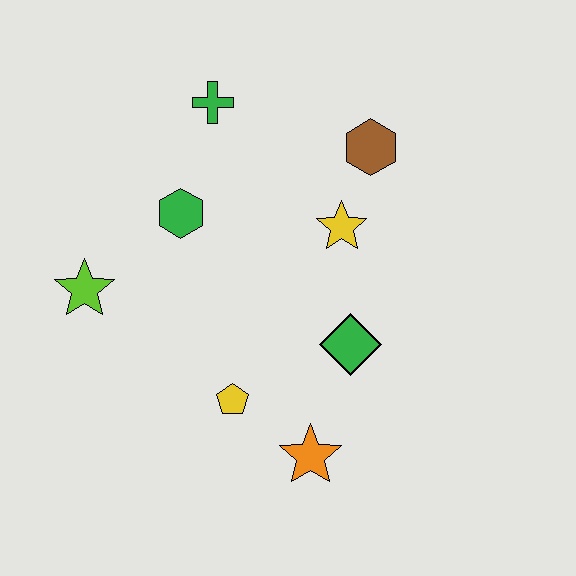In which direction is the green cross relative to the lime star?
The green cross is above the lime star.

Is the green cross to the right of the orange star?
No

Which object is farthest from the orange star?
The green cross is farthest from the orange star.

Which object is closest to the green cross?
The green hexagon is closest to the green cross.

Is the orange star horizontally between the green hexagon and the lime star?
No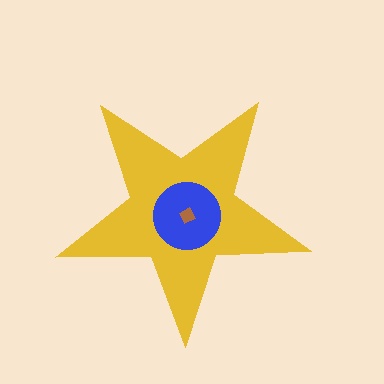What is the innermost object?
The brown diamond.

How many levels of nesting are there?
3.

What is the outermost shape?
The yellow star.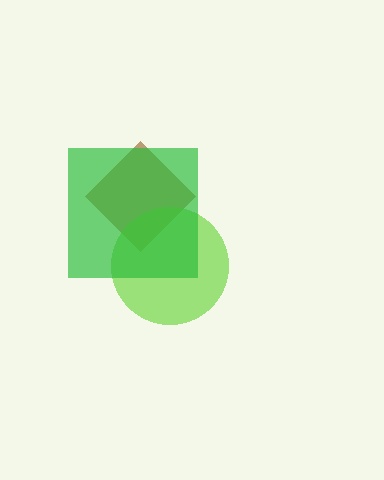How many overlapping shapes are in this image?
There are 3 overlapping shapes in the image.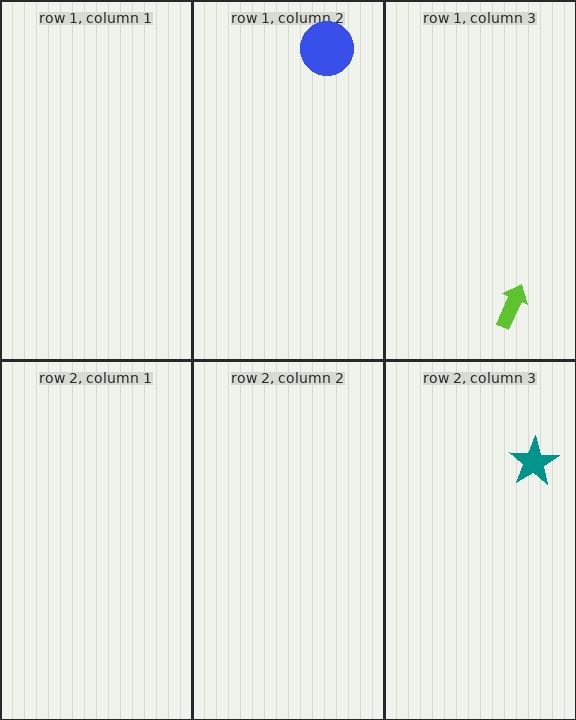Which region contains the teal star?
The row 2, column 3 region.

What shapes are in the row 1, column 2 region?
The blue circle.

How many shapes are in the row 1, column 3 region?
1.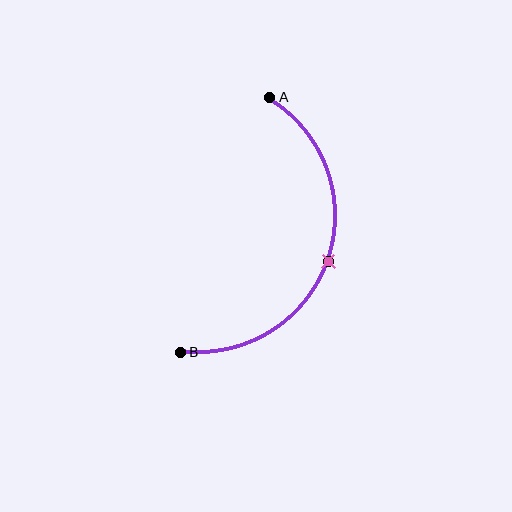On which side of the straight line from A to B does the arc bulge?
The arc bulges to the right of the straight line connecting A and B.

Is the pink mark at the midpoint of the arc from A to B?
Yes. The pink mark lies on the arc at equal arc-length from both A and B — it is the arc midpoint.